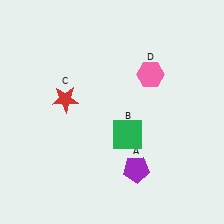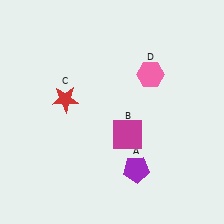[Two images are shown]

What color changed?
The square (B) changed from green in Image 1 to magenta in Image 2.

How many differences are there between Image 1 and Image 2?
There is 1 difference between the two images.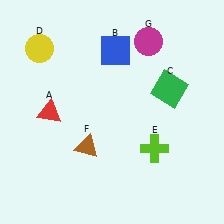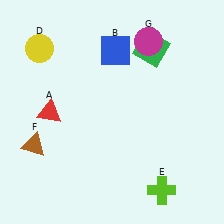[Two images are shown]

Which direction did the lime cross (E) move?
The lime cross (E) moved down.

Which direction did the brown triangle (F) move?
The brown triangle (F) moved left.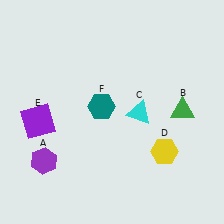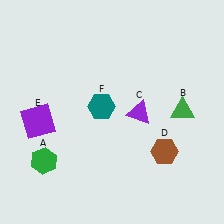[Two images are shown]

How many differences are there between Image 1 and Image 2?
There are 3 differences between the two images.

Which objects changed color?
A changed from purple to green. C changed from cyan to purple. D changed from yellow to brown.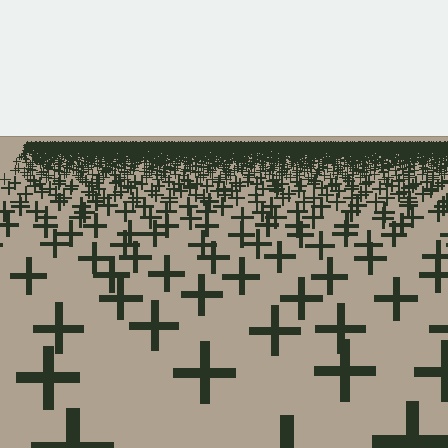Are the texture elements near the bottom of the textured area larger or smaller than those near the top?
Larger. Near the bottom, elements are closer to the viewer and appear at a bigger on-screen size.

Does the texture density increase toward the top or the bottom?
Density increases toward the top.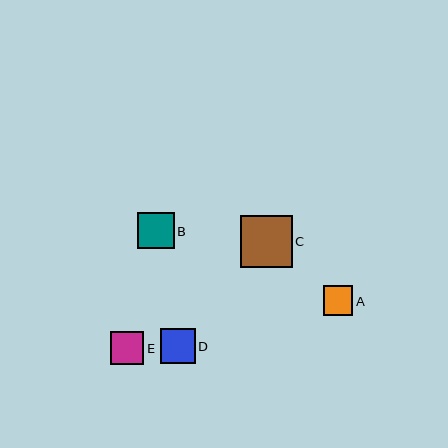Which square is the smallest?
Square A is the smallest with a size of approximately 30 pixels.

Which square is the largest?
Square C is the largest with a size of approximately 52 pixels.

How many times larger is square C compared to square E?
Square C is approximately 1.6 times the size of square E.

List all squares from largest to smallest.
From largest to smallest: C, B, D, E, A.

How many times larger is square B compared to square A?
Square B is approximately 1.2 times the size of square A.